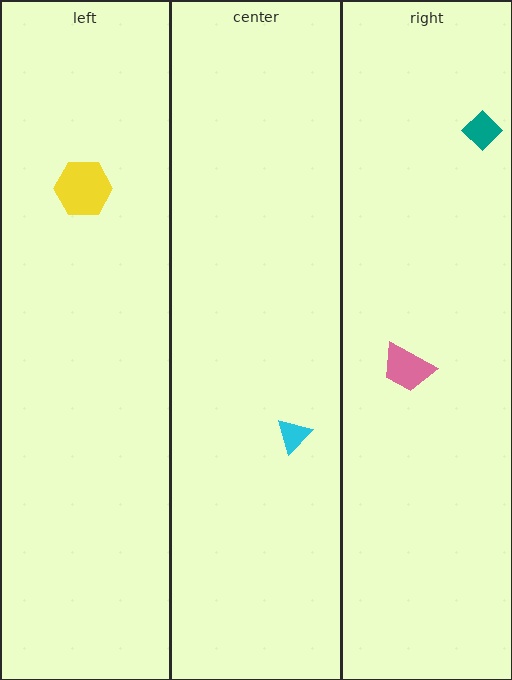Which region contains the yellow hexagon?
The left region.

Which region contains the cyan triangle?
The center region.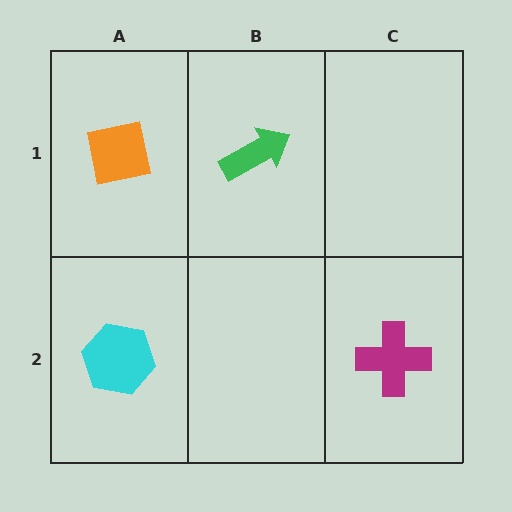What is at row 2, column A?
A cyan hexagon.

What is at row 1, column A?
An orange square.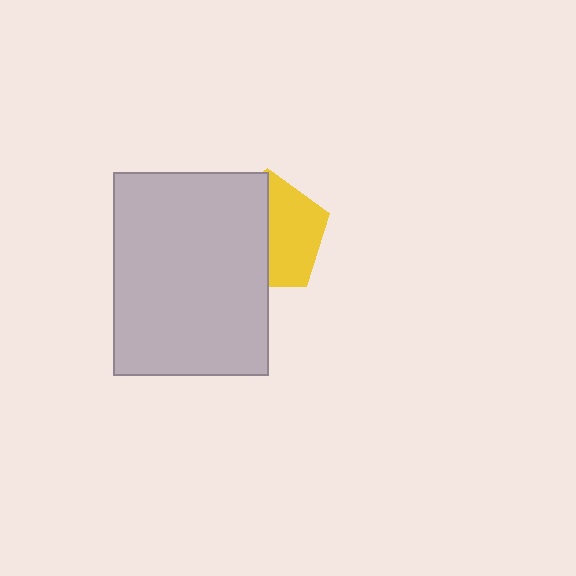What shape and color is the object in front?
The object in front is a light gray rectangle.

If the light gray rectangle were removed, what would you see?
You would see the complete yellow pentagon.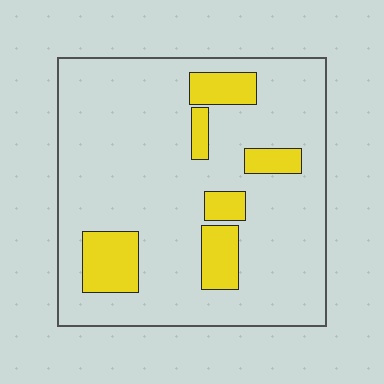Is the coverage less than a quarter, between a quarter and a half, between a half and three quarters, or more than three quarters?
Less than a quarter.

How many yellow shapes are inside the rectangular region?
6.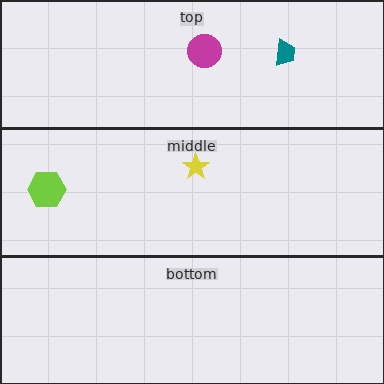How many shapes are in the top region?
2.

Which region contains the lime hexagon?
The middle region.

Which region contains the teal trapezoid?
The top region.